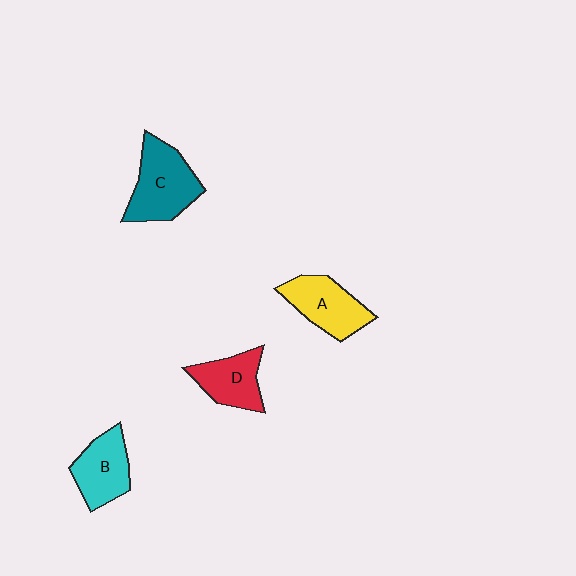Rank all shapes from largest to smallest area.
From largest to smallest: C (teal), A (yellow), B (cyan), D (red).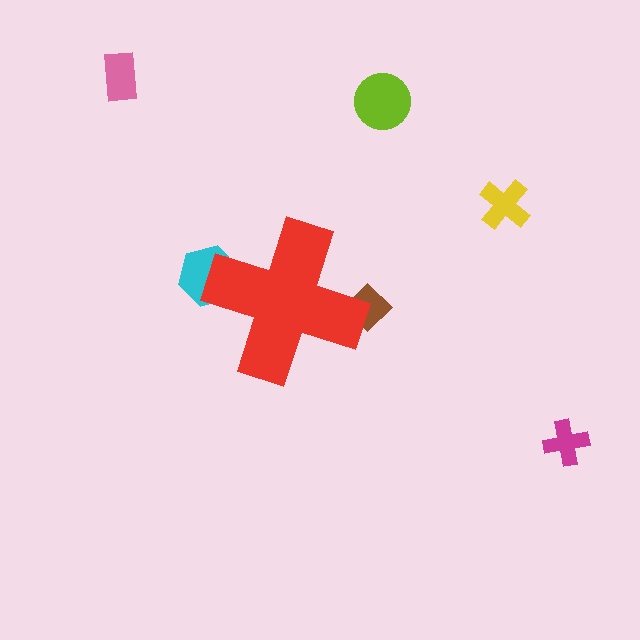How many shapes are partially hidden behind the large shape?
2 shapes are partially hidden.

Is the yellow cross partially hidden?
No, the yellow cross is fully visible.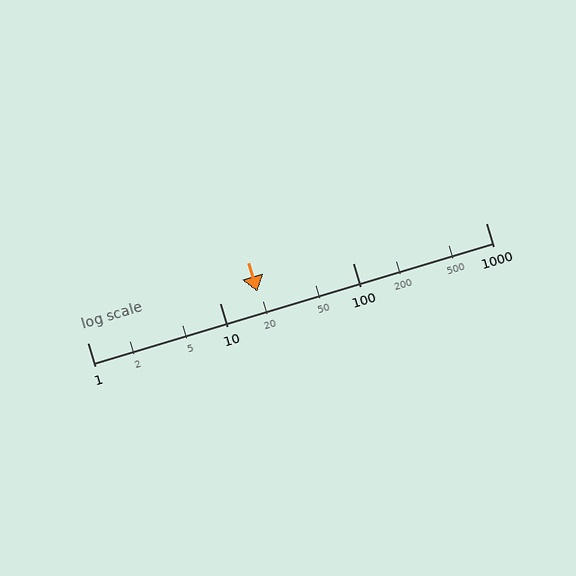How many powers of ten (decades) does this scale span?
The scale spans 3 decades, from 1 to 1000.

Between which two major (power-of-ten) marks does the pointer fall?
The pointer is between 10 and 100.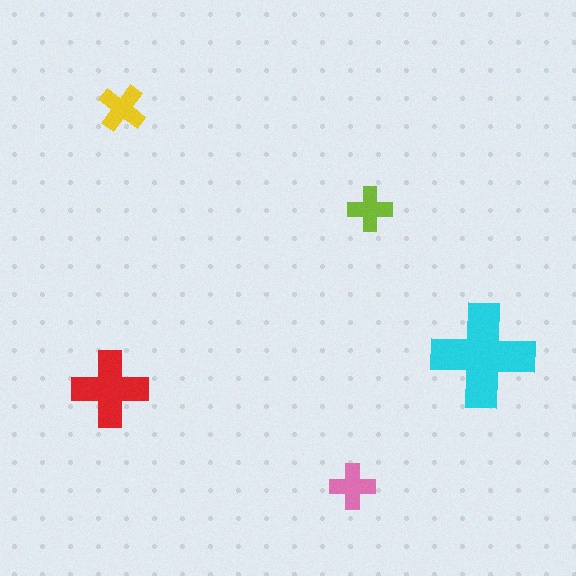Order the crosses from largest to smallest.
the cyan one, the red one, the yellow one, the pink one, the lime one.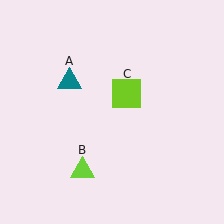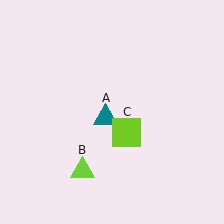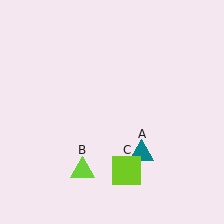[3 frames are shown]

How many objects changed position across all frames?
2 objects changed position: teal triangle (object A), lime square (object C).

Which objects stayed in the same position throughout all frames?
Lime triangle (object B) remained stationary.